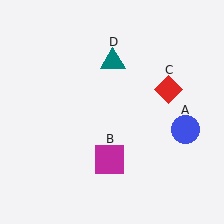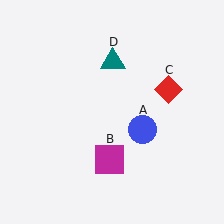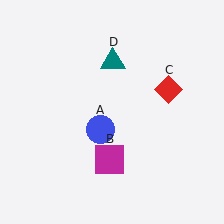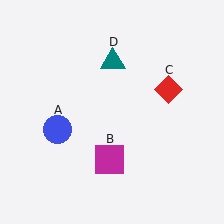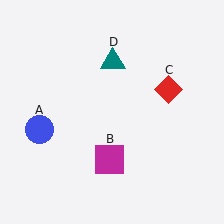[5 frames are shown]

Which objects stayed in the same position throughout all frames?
Magenta square (object B) and red diamond (object C) and teal triangle (object D) remained stationary.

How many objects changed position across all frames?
1 object changed position: blue circle (object A).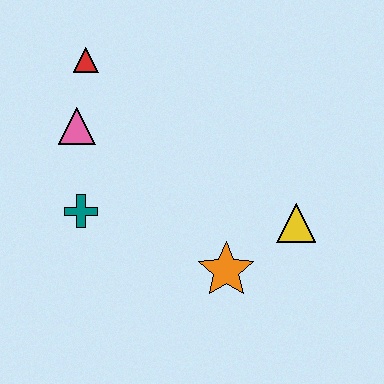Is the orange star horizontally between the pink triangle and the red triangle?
No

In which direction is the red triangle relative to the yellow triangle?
The red triangle is to the left of the yellow triangle.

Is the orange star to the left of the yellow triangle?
Yes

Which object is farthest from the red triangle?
The yellow triangle is farthest from the red triangle.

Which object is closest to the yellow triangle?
The orange star is closest to the yellow triangle.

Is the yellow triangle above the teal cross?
No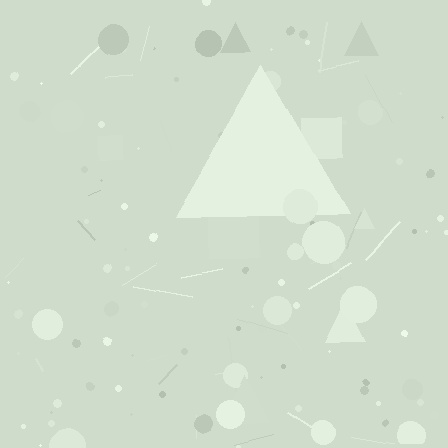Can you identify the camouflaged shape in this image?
The camouflaged shape is a triangle.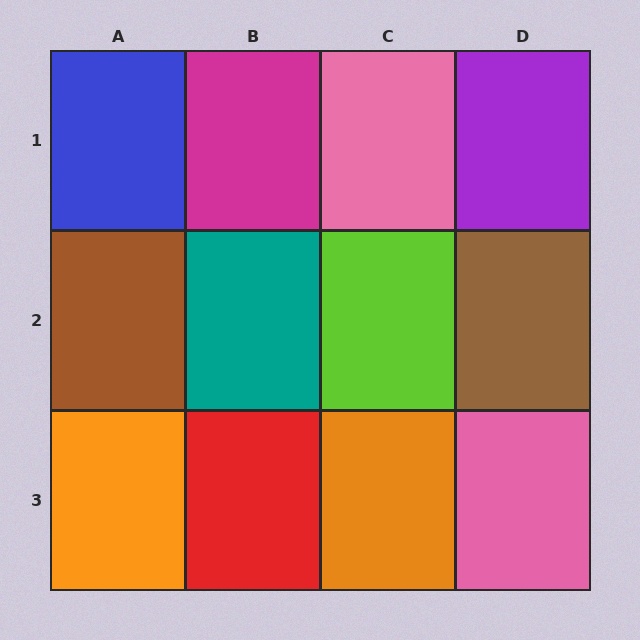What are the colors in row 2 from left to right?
Brown, teal, lime, brown.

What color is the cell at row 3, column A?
Orange.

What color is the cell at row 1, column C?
Pink.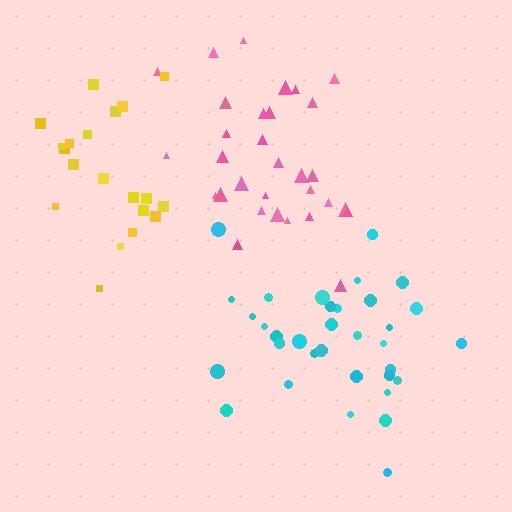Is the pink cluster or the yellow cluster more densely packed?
Pink.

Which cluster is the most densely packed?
Pink.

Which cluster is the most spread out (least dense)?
Yellow.